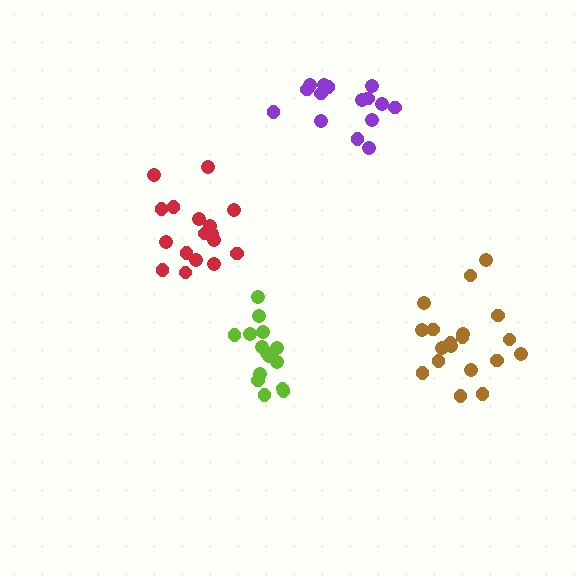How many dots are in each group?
Group 1: 15 dots, Group 2: 15 dots, Group 3: 17 dots, Group 4: 19 dots (66 total).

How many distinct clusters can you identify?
There are 4 distinct clusters.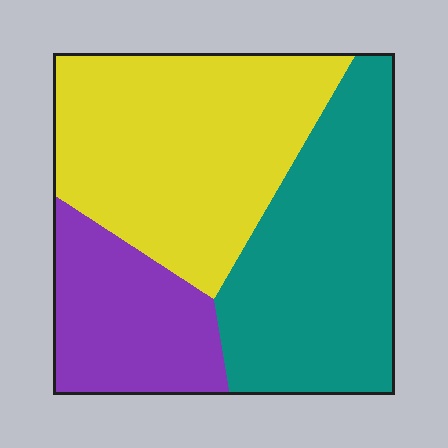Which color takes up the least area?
Purple, at roughly 20%.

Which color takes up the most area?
Yellow, at roughly 40%.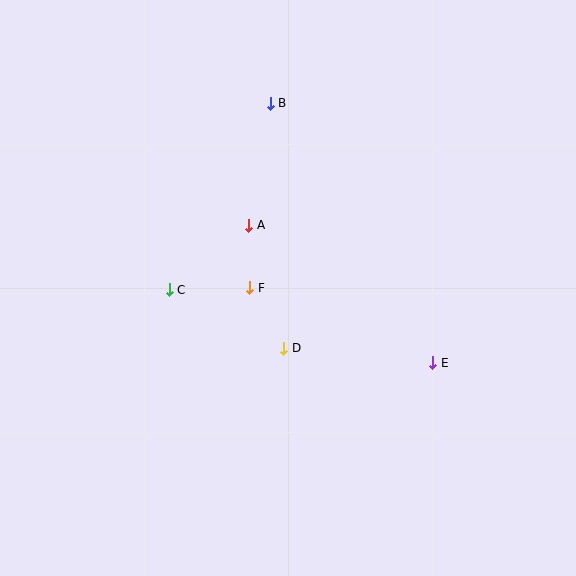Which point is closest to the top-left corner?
Point B is closest to the top-left corner.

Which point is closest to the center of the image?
Point F at (250, 288) is closest to the center.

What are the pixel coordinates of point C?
Point C is at (169, 290).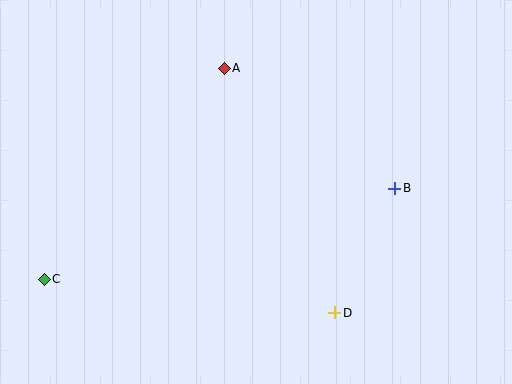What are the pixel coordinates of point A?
Point A is at (224, 68).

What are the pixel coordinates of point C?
Point C is at (44, 279).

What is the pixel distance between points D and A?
The distance between D and A is 268 pixels.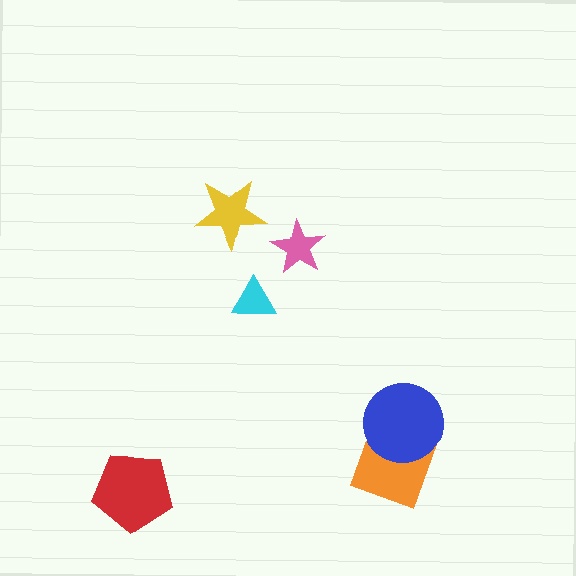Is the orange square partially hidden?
Yes, it is partially covered by another shape.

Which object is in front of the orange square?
The blue circle is in front of the orange square.